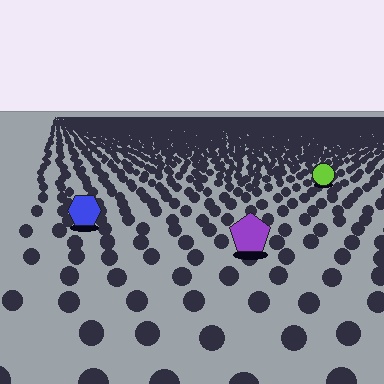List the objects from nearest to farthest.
From nearest to farthest: the purple pentagon, the blue hexagon, the lime circle.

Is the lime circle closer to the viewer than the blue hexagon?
No. The blue hexagon is closer — you can tell from the texture gradient: the ground texture is coarser near it.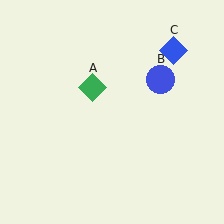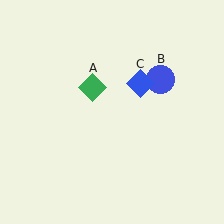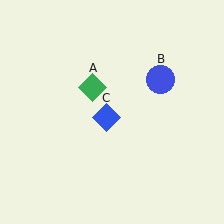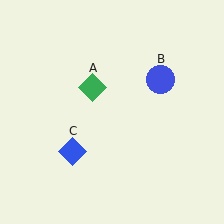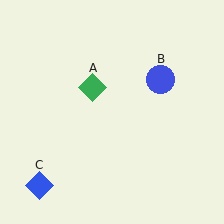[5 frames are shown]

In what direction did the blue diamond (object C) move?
The blue diamond (object C) moved down and to the left.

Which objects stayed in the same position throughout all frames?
Green diamond (object A) and blue circle (object B) remained stationary.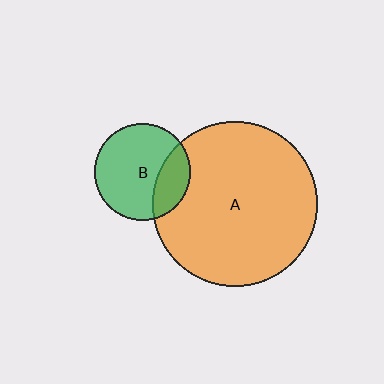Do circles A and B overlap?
Yes.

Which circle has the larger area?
Circle A (orange).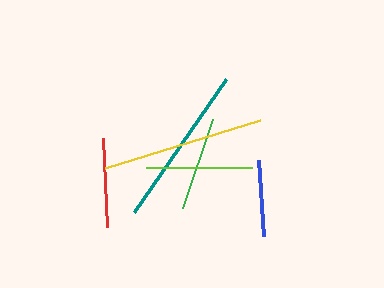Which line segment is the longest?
The yellow line is the longest at approximately 162 pixels.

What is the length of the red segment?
The red segment is approximately 89 pixels long.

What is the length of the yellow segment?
The yellow segment is approximately 162 pixels long.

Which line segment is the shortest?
The blue line is the shortest at approximately 76 pixels.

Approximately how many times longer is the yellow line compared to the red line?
The yellow line is approximately 1.8 times the length of the red line.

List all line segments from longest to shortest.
From longest to shortest: yellow, teal, lime, green, red, blue.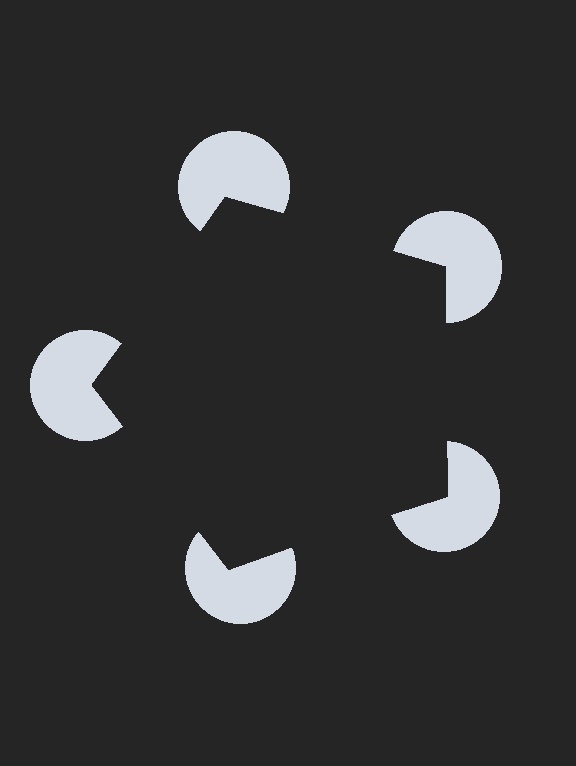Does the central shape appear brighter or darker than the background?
It typically appears slightly darker than the background, even though no actual brightness change is drawn.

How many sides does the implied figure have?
5 sides.